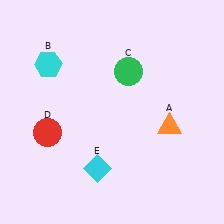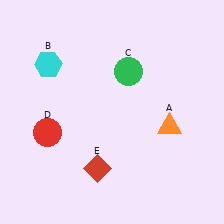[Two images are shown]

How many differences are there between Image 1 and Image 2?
There is 1 difference between the two images.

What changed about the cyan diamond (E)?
In Image 1, E is cyan. In Image 2, it changed to red.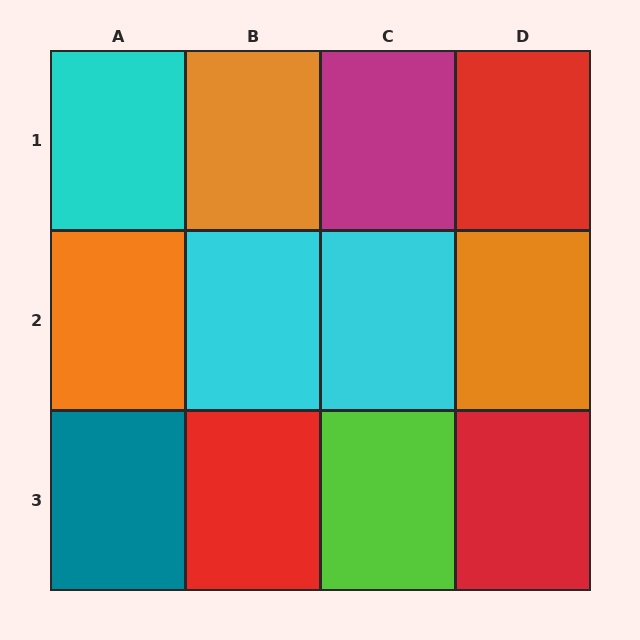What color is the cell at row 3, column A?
Teal.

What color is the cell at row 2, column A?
Orange.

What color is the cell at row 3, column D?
Red.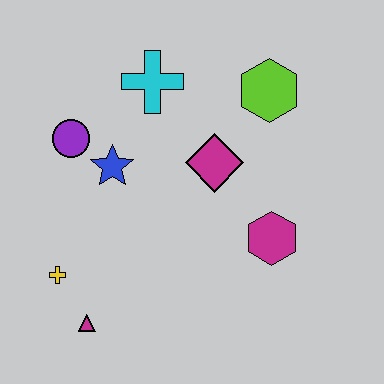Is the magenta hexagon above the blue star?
No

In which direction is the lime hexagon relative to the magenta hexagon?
The lime hexagon is above the magenta hexagon.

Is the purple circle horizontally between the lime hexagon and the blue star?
No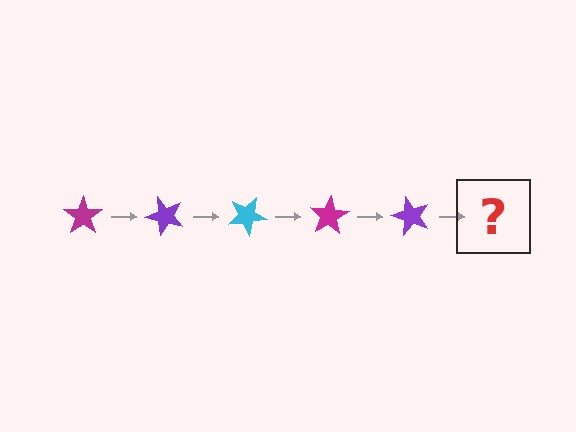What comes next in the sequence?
The next element should be a cyan star, rotated 250 degrees from the start.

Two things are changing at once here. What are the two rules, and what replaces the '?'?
The two rules are that it rotates 50 degrees each step and the color cycles through magenta, purple, and cyan. The '?' should be a cyan star, rotated 250 degrees from the start.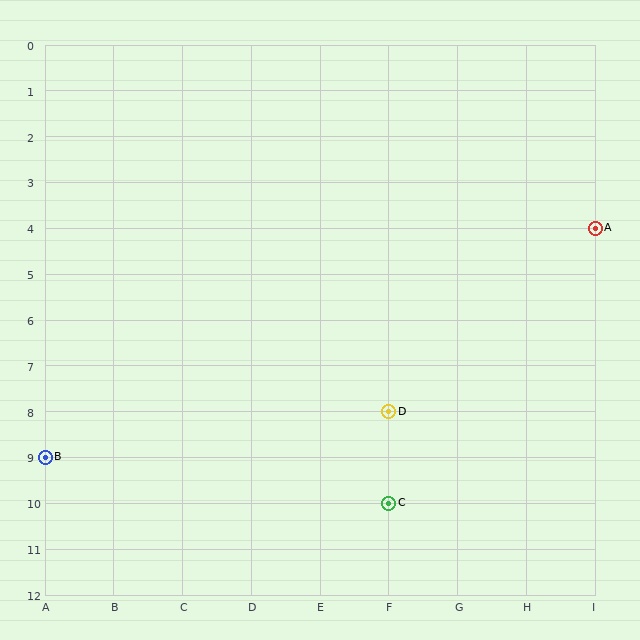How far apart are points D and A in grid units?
Points D and A are 3 columns and 4 rows apart (about 5.0 grid units diagonally).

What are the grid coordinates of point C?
Point C is at grid coordinates (F, 10).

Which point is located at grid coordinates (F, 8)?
Point D is at (F, 8).